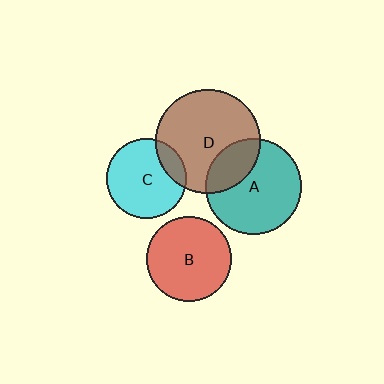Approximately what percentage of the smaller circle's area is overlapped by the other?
Approximately 15%.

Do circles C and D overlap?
Yes.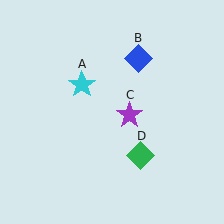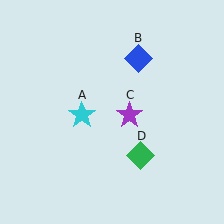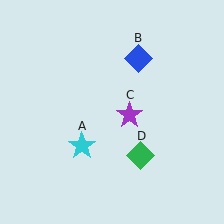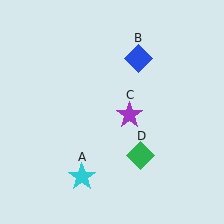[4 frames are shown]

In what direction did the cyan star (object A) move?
The cyan star (object A) moved down.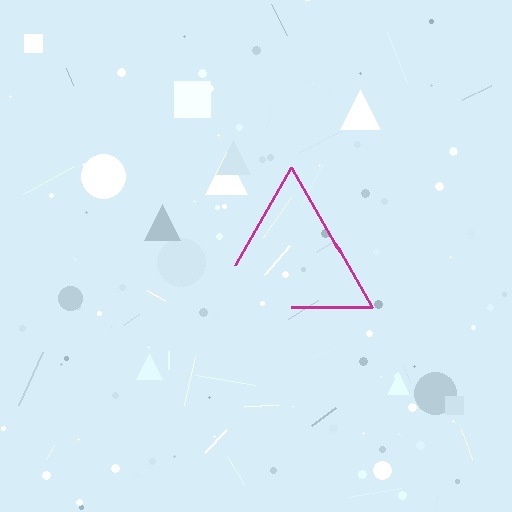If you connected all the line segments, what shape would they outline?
They would outline a triangle.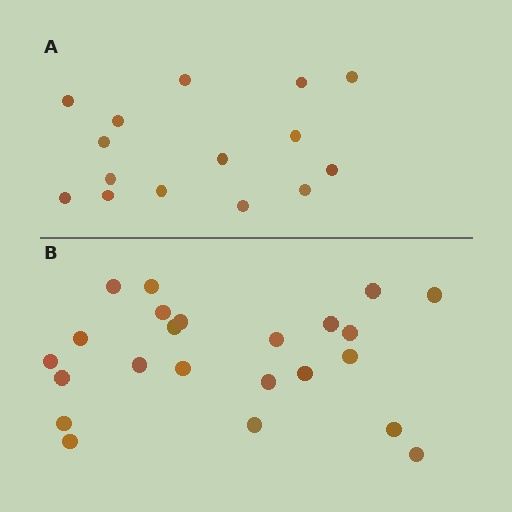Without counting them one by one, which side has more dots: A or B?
Region B (the bottom region) has more dots.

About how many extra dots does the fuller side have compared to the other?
Region B has roughly 8 or so more dots than region A.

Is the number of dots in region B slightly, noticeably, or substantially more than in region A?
Region B has substantially more. The ratio is roughly 1.5 to 1.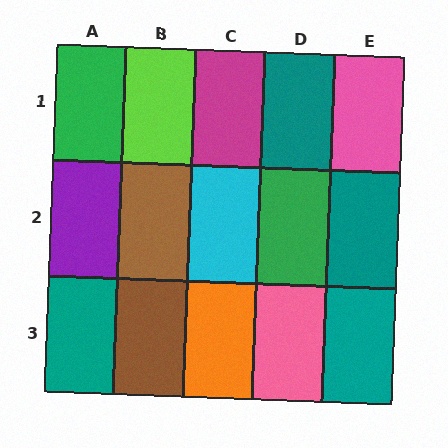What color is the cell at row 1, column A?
Green.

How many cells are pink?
2 cells are pink.